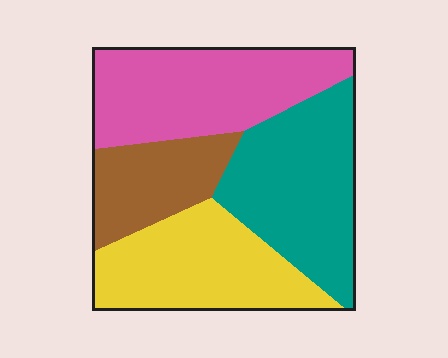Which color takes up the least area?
Brown, at roughly 15%.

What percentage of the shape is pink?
Pink covers 29% of the shape.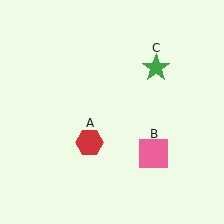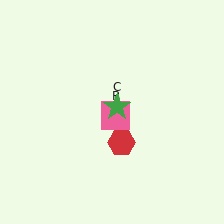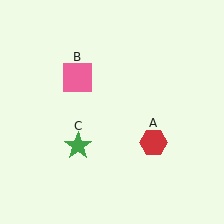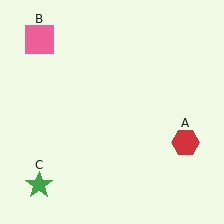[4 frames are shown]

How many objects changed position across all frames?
3 objects changed position: red hexagon (object A), pink square (object B), green star (object C).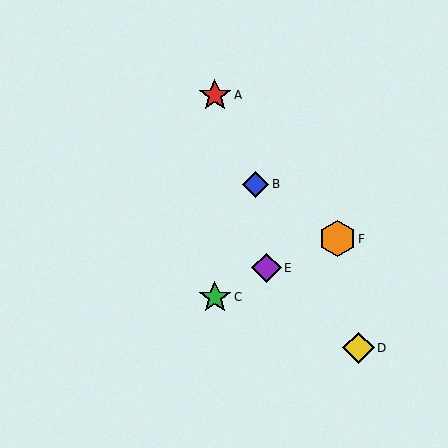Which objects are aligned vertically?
Objects A, C are aligned vertically.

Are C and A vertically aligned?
Yes, both are at x≈215.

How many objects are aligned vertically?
2 objects (A, C) are aligned vertically.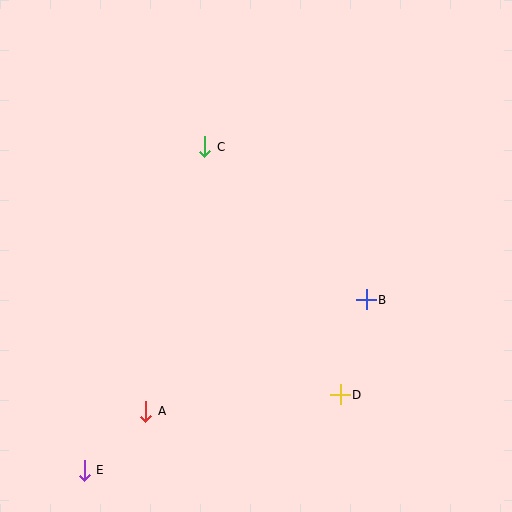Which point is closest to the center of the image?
Point B at (366, 300) is closest to the center.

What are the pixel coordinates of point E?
Point E is at (84, 470).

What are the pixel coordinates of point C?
Point C is at (205, 147).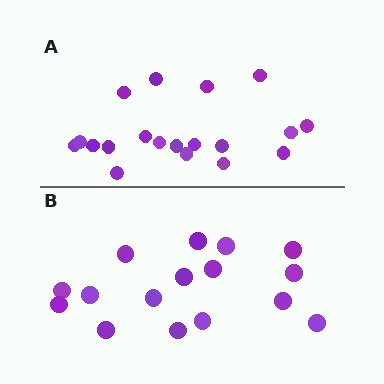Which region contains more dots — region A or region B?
Region A (the top region) has more dots.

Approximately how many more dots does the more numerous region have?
Region A has just a few more — roughly 2 or 3 more dots than region B.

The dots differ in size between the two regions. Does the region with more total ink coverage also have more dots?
No. Region B has more total ink coverage because its dots are larger, but region A actually contains more individual dots. Total area can be misleading — the number of items is what matters here.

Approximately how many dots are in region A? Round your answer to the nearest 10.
About 20 dots. (The exact count is 19, which rounds to 20.)